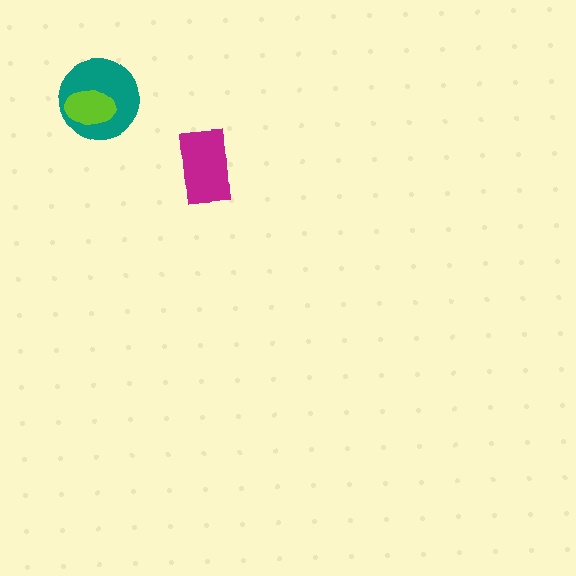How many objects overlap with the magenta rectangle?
0 objects overlap with the magenta rectangle.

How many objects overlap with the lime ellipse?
1 object overlaps with the lime ellipse.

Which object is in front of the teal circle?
The lime ellipse is in front of the teal circle.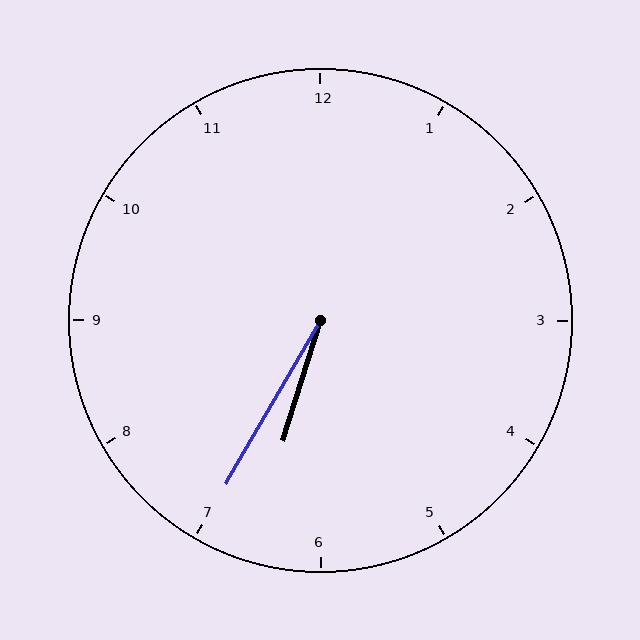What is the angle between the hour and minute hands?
Approximately 12 degrees.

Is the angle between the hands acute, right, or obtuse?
It is acute.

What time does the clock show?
6:35.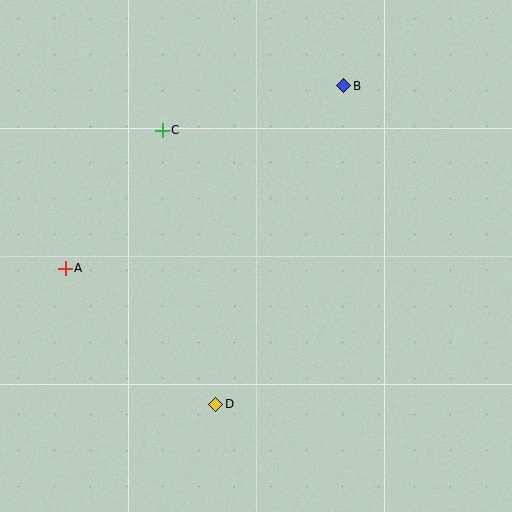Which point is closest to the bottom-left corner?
Point D is closest to the bottom-left corner.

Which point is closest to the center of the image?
Point D at (216, 404) is closest to the center.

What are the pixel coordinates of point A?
Point A is at (65, 268).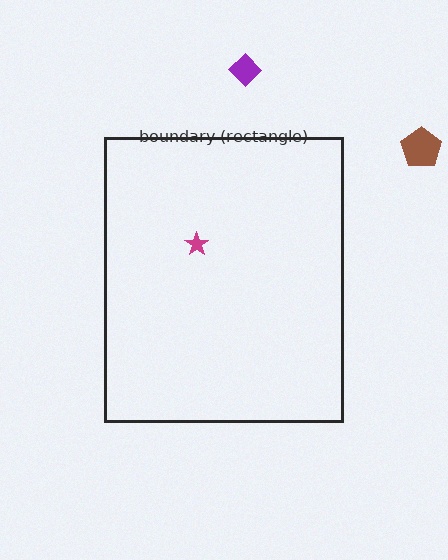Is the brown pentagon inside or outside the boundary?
Outside.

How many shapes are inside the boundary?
1 inside, 2 outside.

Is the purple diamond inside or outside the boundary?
Outside.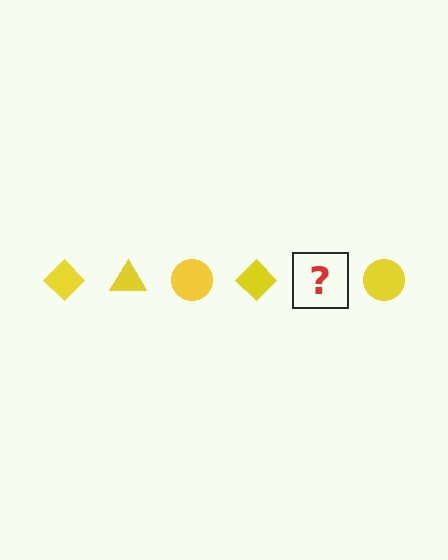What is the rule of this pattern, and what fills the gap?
The rule is that the pattern cycles through diamond, triangle, circle shapes in yellow. The gap should be filled with a yellow triangle.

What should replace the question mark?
The question mark should be replaced with a yellow triangle.